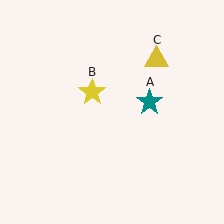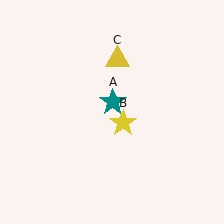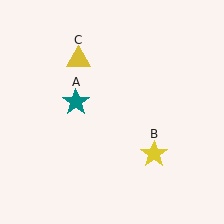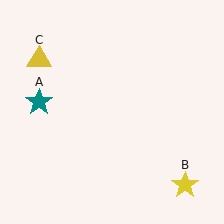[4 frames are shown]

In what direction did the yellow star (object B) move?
The yellow star (object B) moved down and to the right.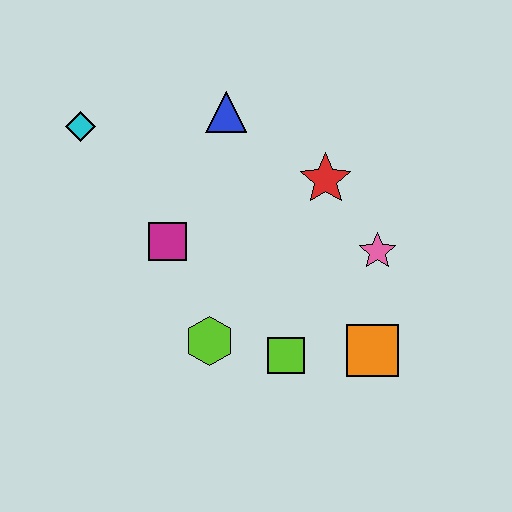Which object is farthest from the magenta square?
The orange square is farthest from the magenta square.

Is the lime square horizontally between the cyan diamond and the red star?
Yes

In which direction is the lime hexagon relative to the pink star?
The lime hexagon is to the left of the pink star.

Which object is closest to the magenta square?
The lime hexagon is closest to the magenta square.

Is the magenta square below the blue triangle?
Yes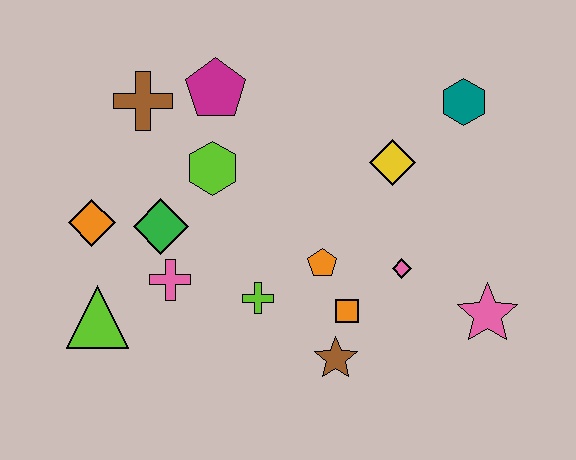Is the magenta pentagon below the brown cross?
No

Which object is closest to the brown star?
The orange square is closest to the brown star.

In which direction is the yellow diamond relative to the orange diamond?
The yellow diamond is to the right of the orange diamond.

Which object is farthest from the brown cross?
The pink star is farthest from the brown cross.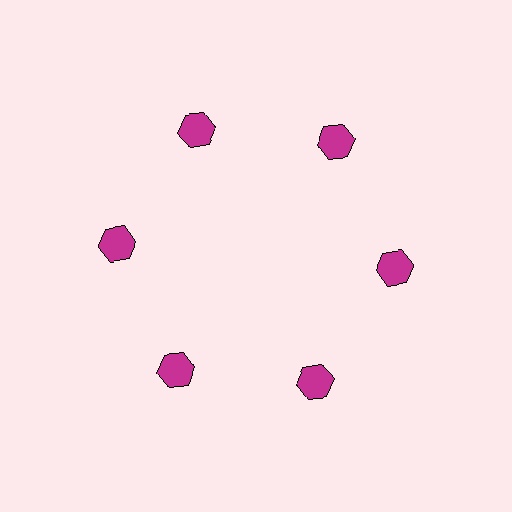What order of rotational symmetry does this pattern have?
This pattern has 6-fold rotational symmetry.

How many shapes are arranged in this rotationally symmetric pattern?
There are 6 shapes, arranged in 6 groups of 1.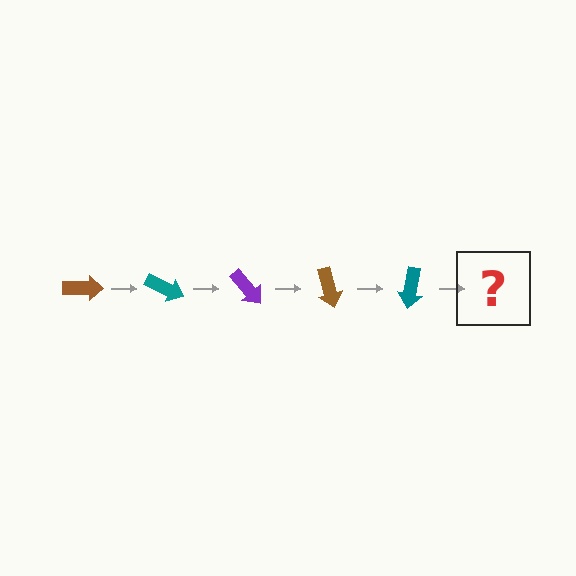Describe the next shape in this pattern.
It should be a purple arrow, rotated 125 degrees from the start.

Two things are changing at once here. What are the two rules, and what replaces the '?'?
The two rules are that it rotates 25 degrees each step and the color cycles through brown, teal, and purple. The '?' should be a purple arrow, rotated 125 degrees from the start.